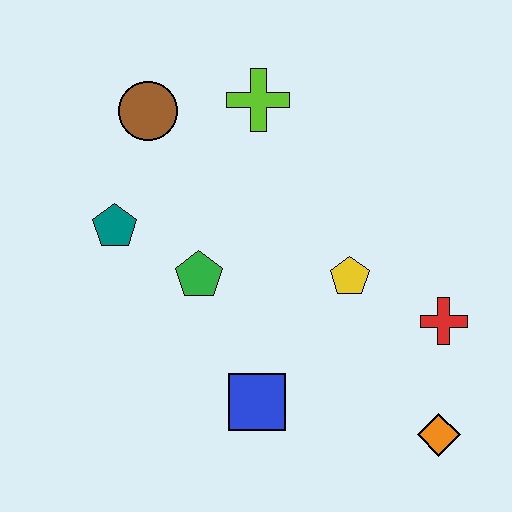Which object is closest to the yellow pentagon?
The red cross is closest to the yellow pentagon.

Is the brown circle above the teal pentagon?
Yes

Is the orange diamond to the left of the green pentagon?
No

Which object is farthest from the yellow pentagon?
The brown circle is farthest from the yellow pentagon.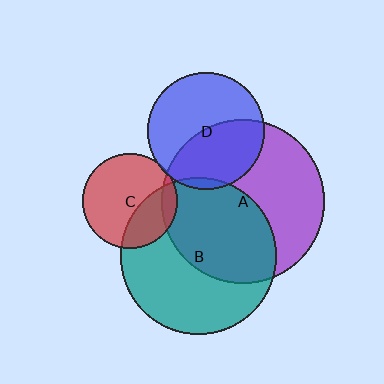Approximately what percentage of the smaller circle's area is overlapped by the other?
Approximately 10%.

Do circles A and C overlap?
Yes.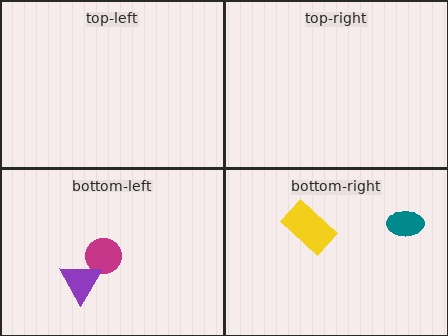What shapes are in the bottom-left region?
The magenta circle, the purple triangle.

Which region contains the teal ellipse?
The bottom-right region.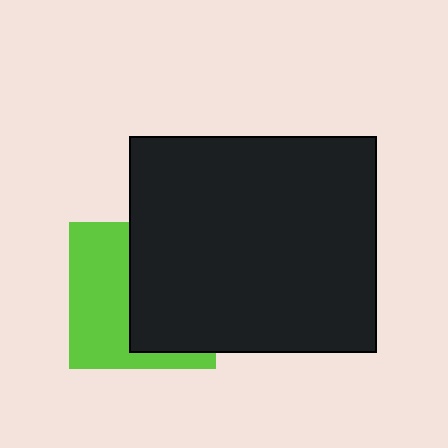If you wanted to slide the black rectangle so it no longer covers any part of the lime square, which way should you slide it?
Slide it right — that is the most direct way to separate the two shapes.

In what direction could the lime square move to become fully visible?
The lime square could move left. That would shift it out from behind the black rectangle entirely.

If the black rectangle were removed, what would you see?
You would see the complete lime square.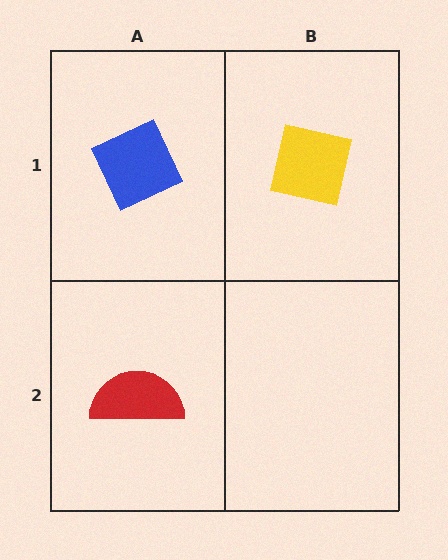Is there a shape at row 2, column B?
No, that cell is empty.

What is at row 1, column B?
A yellow square.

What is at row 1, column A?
A blue diamond.